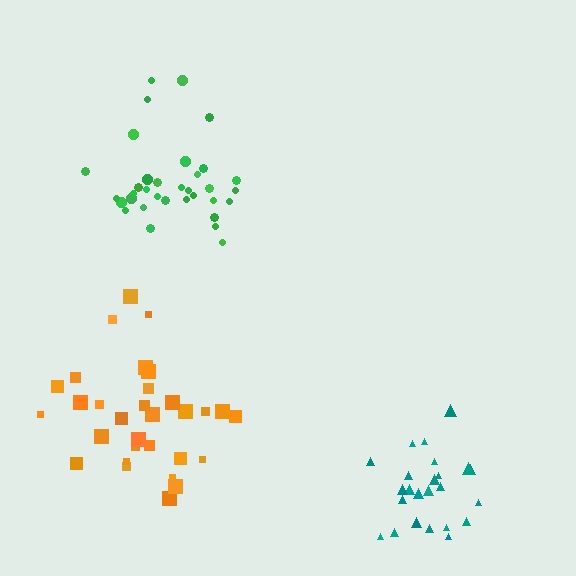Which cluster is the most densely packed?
Green.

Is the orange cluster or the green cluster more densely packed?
Green.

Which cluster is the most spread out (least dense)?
Orange.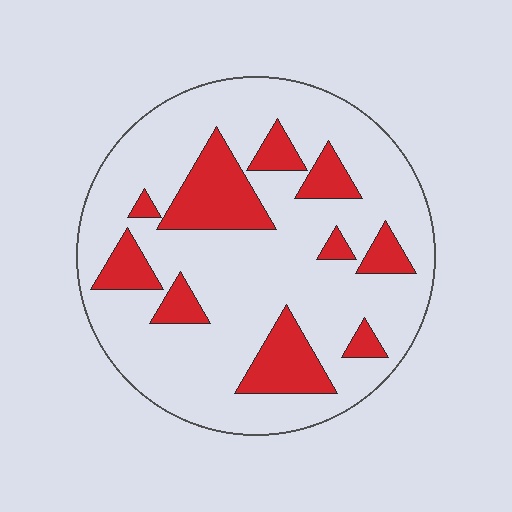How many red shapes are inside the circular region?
10.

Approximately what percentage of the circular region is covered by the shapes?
Approximately 20%.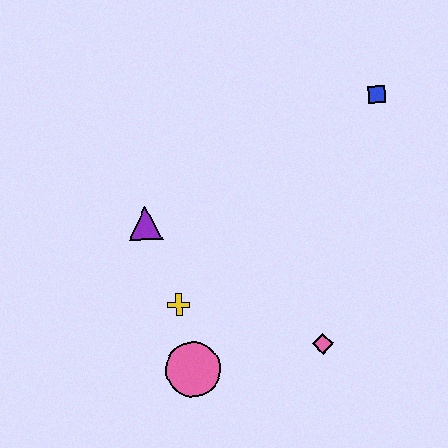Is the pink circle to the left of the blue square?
Yes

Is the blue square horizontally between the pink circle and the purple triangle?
No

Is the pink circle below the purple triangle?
Yes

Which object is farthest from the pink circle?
The blue square is farthest from the pink circle.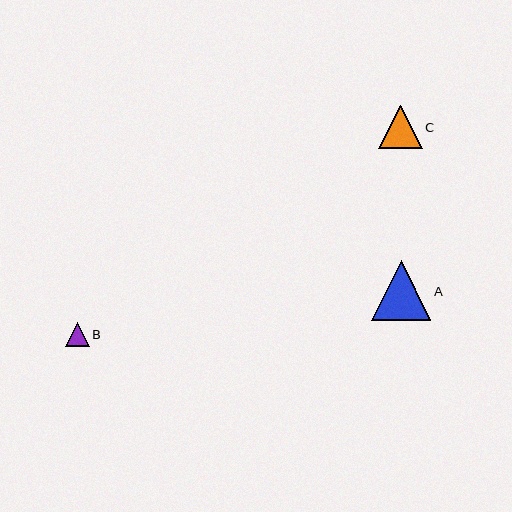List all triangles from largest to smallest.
From largest to smallest: A, C, B.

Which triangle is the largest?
Triangle A is the largest with a size of approximately 59 pixels.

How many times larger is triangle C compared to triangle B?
Triangle C is approximately 1.8 times the size of triangle B.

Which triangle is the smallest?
Triangle B is the smallest with a size of approximately 24 pixels.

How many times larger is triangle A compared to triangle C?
Triangle A is approximately 1.4 times the size of triangle C.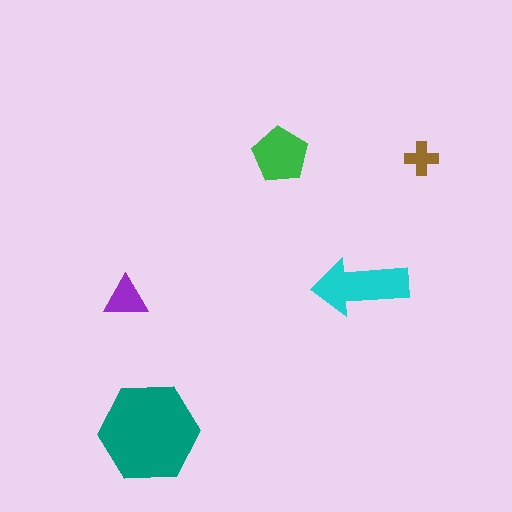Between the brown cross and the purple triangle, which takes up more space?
The purple triangle.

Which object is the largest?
The teal hexagon.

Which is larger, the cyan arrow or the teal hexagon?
The teal hexagon.